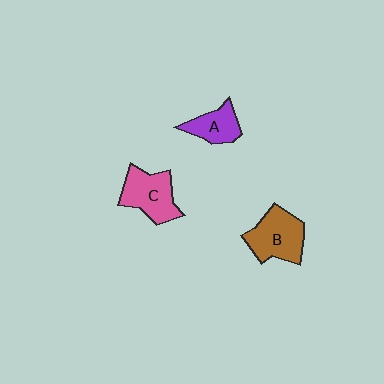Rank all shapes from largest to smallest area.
From largest to smallest: B (brown), C (pink), A (purple).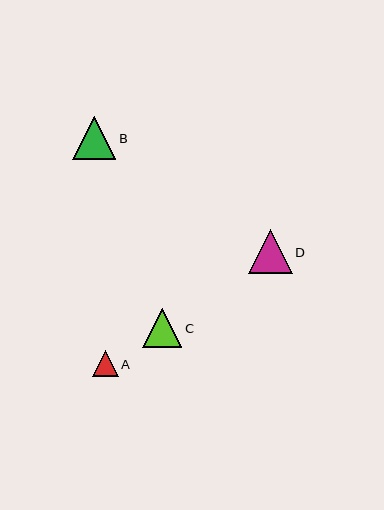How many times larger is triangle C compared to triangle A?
Triangle C is approximately 1.5 times the size of triangle A.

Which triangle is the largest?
Triangle D is the largest with a size of approximately 44 pixels.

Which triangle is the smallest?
Triangle A is the smallest with a size of approximately 26 pixels.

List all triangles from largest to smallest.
From largest to smallest: D, B, C, A.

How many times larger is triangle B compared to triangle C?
Triangle B is approximately 1.1 times the size of triangle C.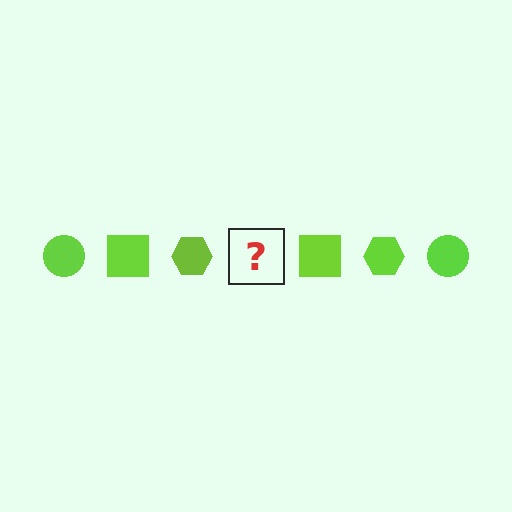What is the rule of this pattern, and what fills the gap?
The rule is that the pattern cycles through circle, square, hexagon shapes in lime. The gap should be filled with a lime circle.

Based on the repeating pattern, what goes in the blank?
The blank should be a lime circle.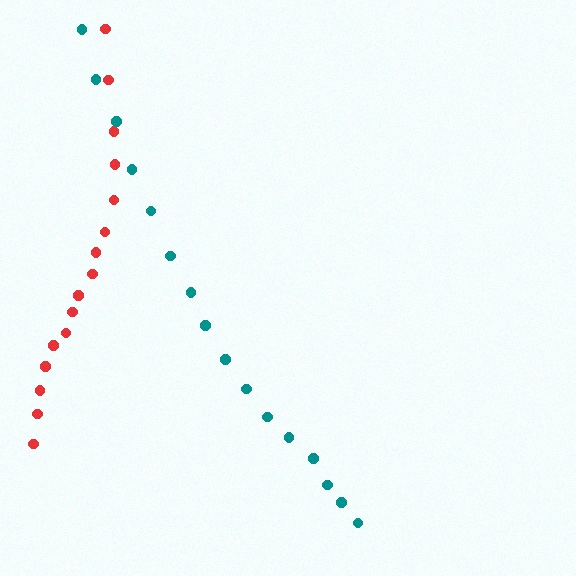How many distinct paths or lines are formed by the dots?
There are 2 distinct paths.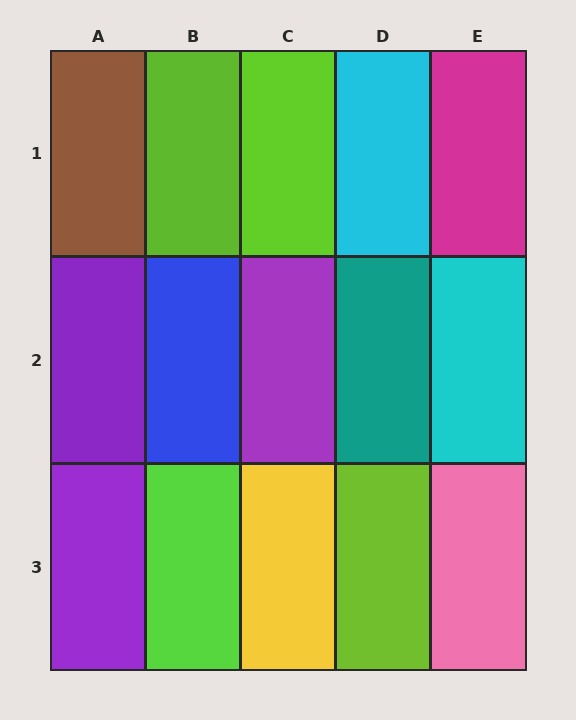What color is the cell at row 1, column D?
Cyan.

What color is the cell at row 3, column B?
Lime.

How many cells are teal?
1 cell is teal.